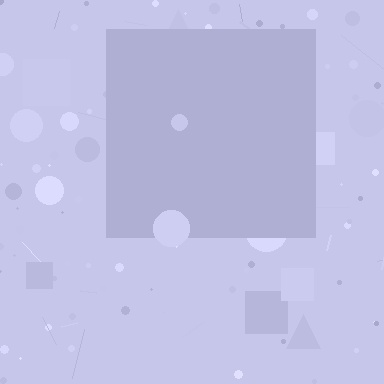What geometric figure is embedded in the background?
A square is embedded in the background.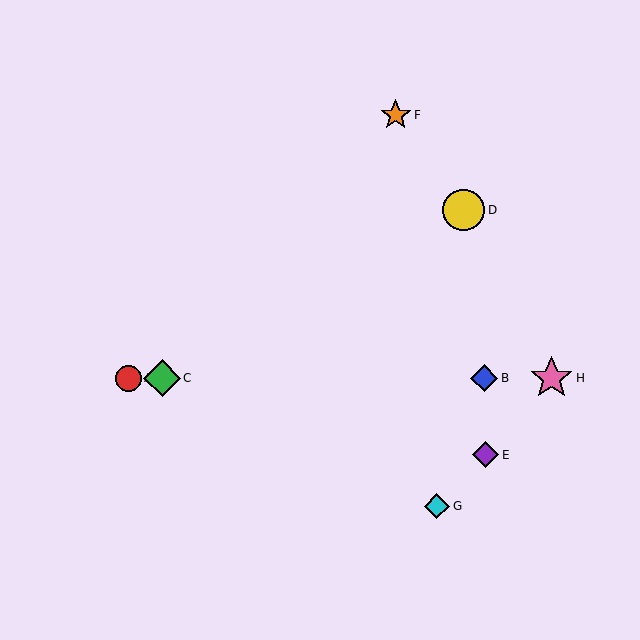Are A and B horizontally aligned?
Yes, both are at y≈378.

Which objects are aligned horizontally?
Objects A, B, C, H are aligned horizontally.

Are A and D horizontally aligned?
No, A is at y≈378 and D is at y≈210.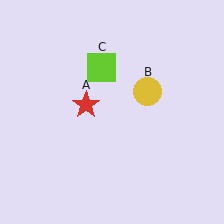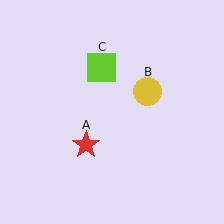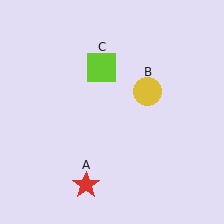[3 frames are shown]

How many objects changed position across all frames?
1 object changed position: red star (object A).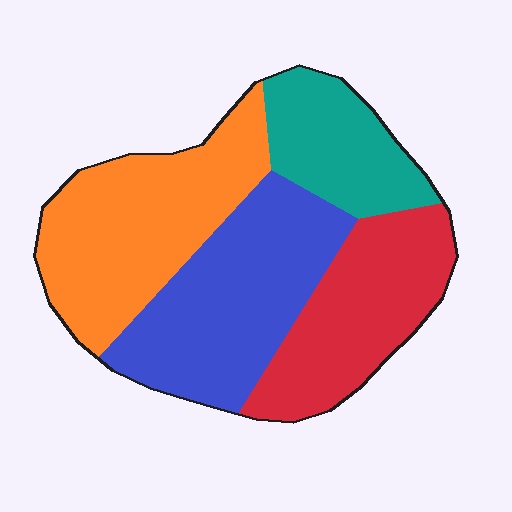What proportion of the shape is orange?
Orange covers 30% of the shape.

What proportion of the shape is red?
Red covers 24% of the shape.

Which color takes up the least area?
Teal, at roughly 15%.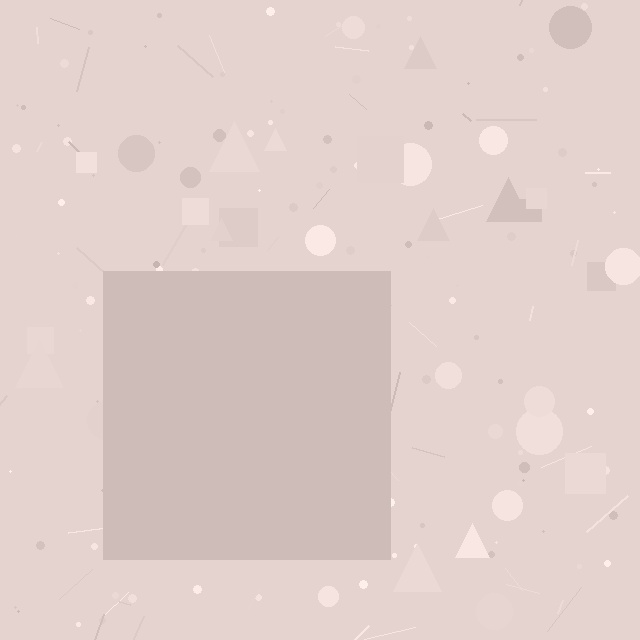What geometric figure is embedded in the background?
A square is embedded in the background.